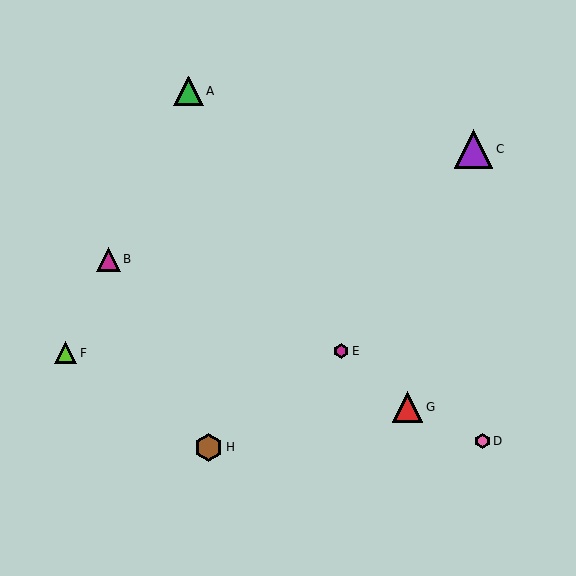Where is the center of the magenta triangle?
The center of the magenta triangle is at (108, 259).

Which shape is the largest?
The purple triangle (labeled C) is the largest.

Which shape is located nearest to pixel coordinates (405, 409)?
The red triangle (labeled G) at (408, 407) is nearest to that location.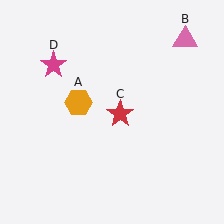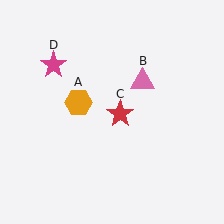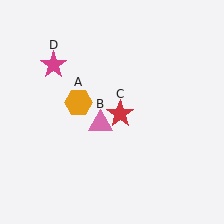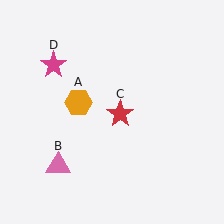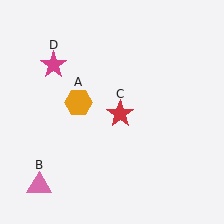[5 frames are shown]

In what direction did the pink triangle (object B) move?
The pink triangle (object B) moved down and to the left.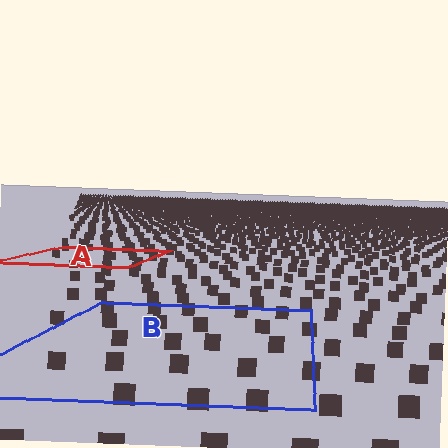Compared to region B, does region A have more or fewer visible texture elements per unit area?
Region A has more texture elements per unit area — they are packed more densely because it is farther away.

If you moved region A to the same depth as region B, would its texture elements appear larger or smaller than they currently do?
They would appear larger. At a closer depth, the same texture elements are projected at a bigger on-screen size.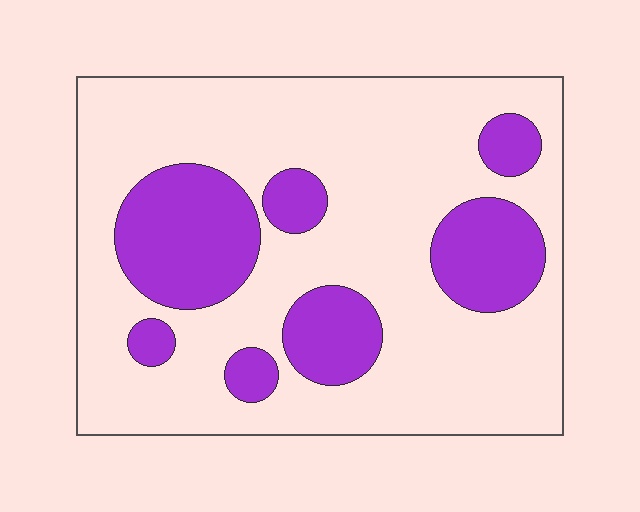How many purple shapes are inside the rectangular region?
7.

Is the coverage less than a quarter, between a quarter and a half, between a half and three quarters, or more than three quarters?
Between a quarter and a half.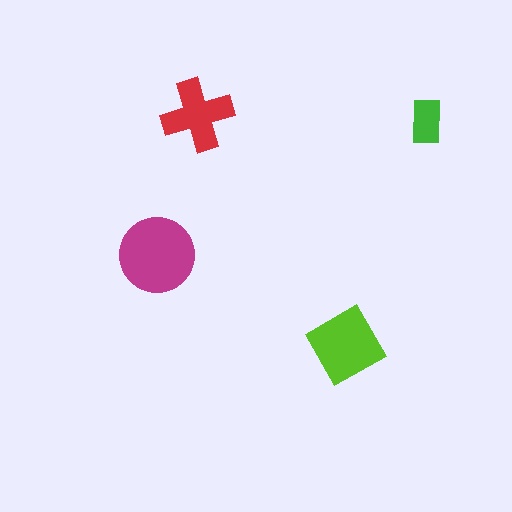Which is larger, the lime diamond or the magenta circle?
The magenta circle.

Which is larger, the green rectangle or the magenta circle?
The magenta circle.